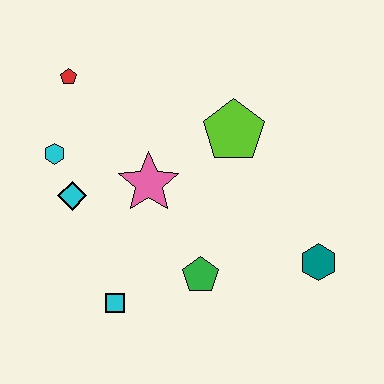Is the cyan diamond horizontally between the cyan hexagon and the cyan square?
Yes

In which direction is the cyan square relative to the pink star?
The cyan square is below the pink star.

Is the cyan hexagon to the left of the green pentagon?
Yes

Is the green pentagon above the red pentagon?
No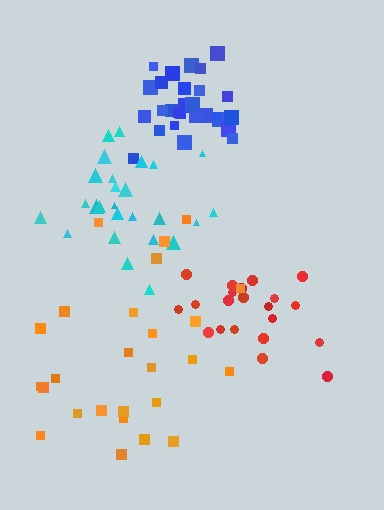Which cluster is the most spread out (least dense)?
Orange.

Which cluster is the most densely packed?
Blue.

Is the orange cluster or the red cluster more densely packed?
Red.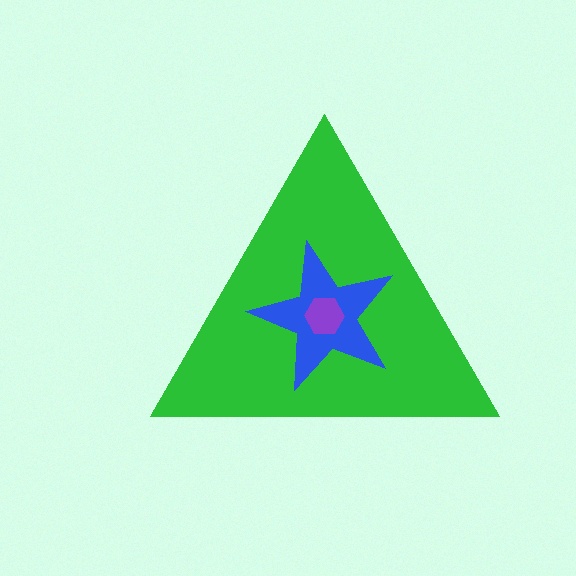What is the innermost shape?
The purple hexagon.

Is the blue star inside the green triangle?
Yes.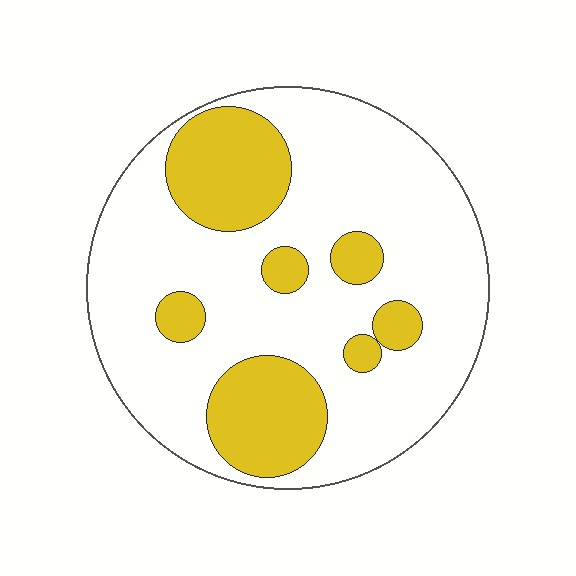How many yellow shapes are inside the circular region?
7.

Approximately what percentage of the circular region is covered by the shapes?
Approximately 25%.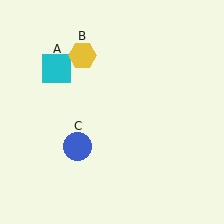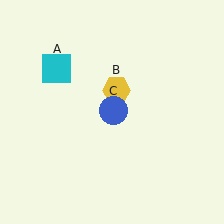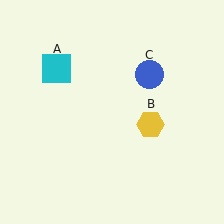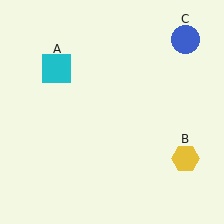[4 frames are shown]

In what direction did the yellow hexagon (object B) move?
The yellow hexagon (object B) moved down and to the right.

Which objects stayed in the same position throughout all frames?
Cyan square (object A) remained stationary.